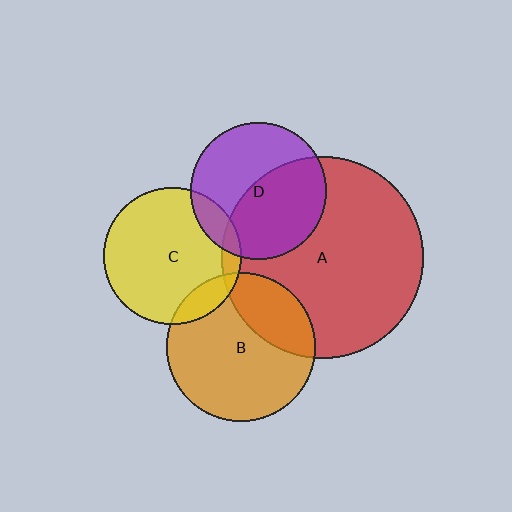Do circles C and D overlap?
Yes.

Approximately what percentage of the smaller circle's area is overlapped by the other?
Approximately 10%.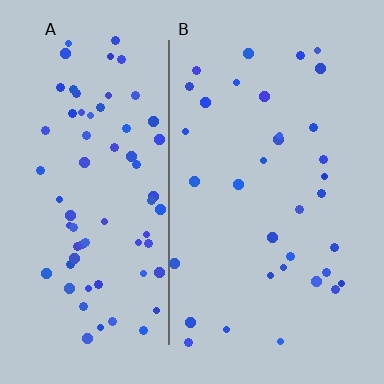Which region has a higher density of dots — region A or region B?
A (the left).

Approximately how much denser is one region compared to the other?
Approximately 2.1× — region A over region B.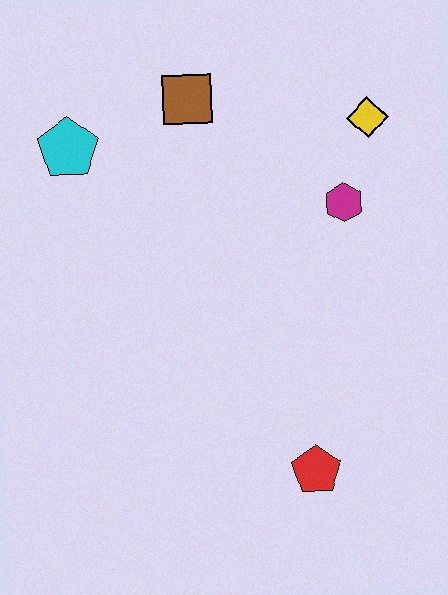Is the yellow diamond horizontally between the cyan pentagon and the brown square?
No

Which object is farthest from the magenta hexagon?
The cyan pentagon is farthest from the magenta hexagon.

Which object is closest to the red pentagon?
The magenta hexagon is closest to the red pentagon.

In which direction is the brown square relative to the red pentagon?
The brown square is above the red pentagon.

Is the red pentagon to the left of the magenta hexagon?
Yes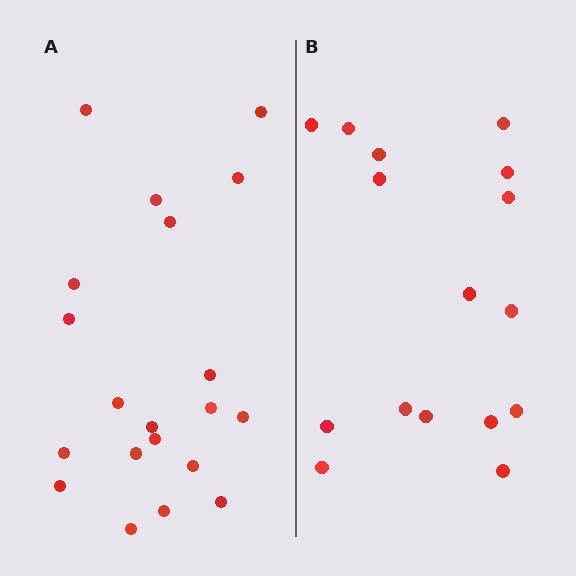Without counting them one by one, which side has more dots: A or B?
Region A (the left region) has more dots.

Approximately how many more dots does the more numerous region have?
Region A has about 4 more dots than region B.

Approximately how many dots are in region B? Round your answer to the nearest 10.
About 20 dots. (The exact count is 16, which rounds to 20.)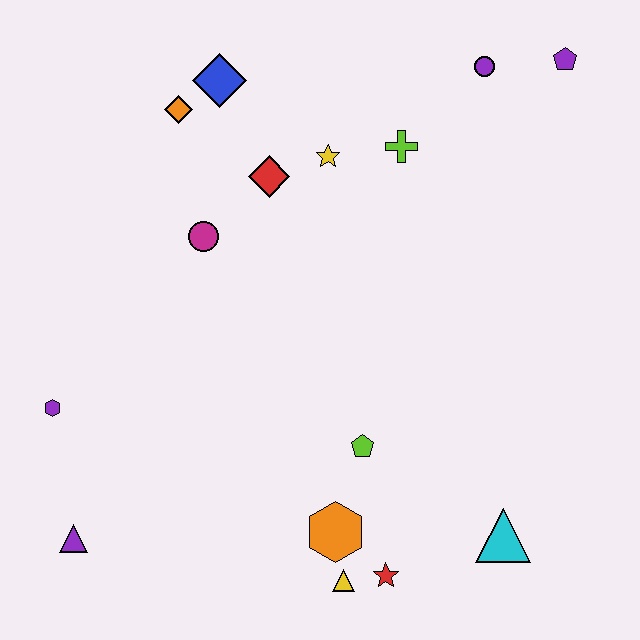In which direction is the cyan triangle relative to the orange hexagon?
The cyan triangle is to the right of the orange hexagon.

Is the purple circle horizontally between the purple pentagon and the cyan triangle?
No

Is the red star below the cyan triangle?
Yes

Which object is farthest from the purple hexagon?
The purple pentagon is farthest from the purple hexagon.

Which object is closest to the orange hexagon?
The yellow triangle is closest to the orange hexagon.